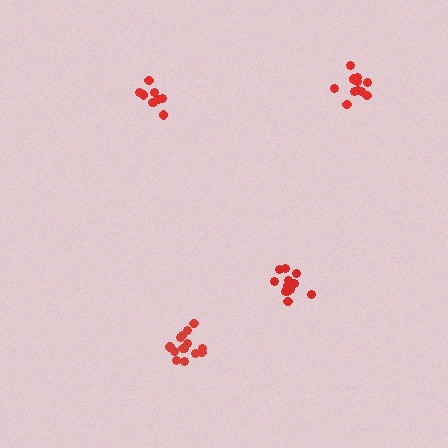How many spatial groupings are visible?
There are 4 spatial groupings.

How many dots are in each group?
Group 1: 14 dots, Group 2: 9 dots, Group 3: 12 dots, Group 4: 12 dots (47 total).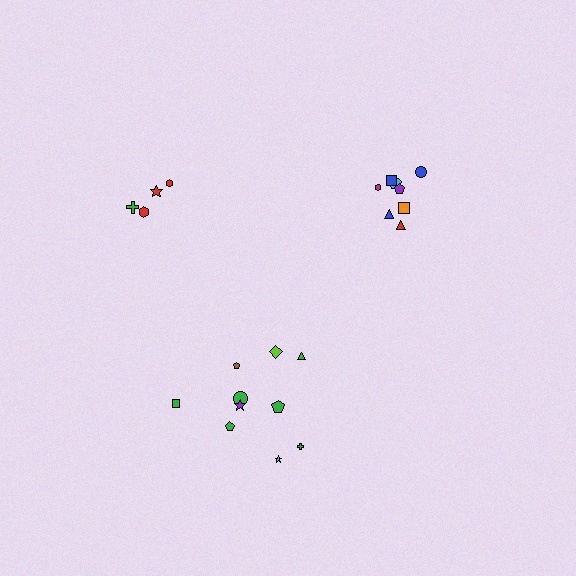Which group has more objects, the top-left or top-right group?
The top-right group.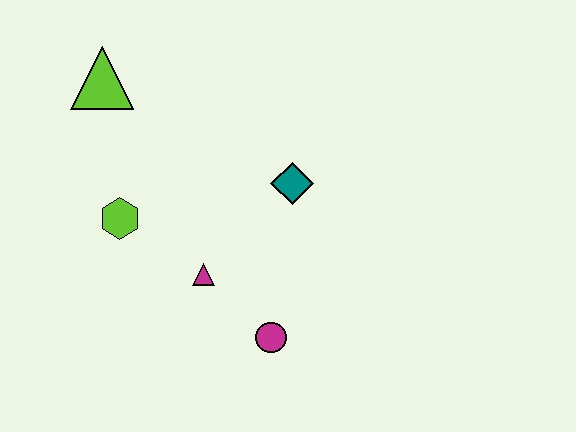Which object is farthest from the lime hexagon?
The magenta circle is farthest from the lime hexagon.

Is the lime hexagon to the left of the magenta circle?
Yes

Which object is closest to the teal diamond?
The magenta triangle is closest to the teal diamond.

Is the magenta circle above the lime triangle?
No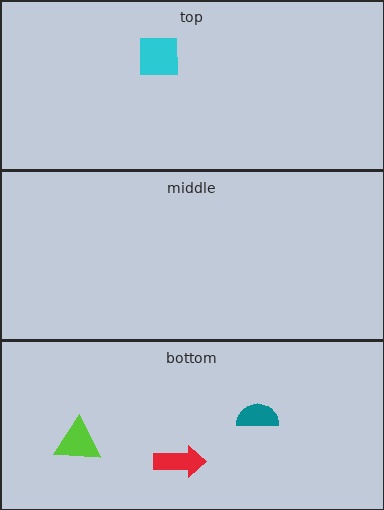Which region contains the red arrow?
The bottom region.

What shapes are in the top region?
The cyan square.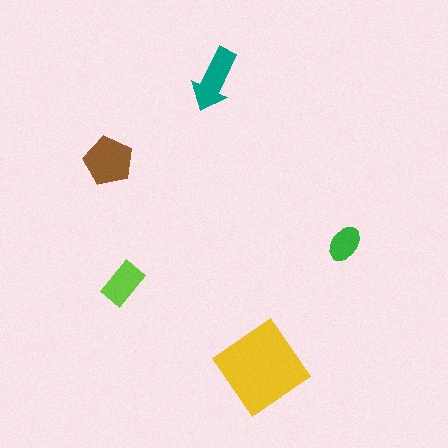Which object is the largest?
The yellow diamond.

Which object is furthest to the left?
The brown pentagon is leftmost.